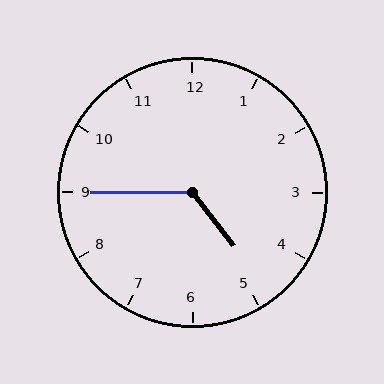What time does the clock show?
4:45.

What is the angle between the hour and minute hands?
Approximately 128 degrees.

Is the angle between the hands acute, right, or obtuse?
It is obtuse.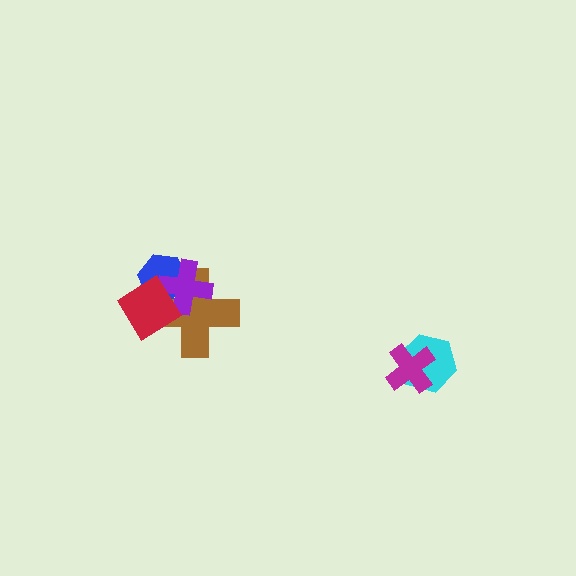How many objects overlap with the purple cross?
3 objects overlap with the purple cross.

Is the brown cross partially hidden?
Yes, it is partially covered by another shape.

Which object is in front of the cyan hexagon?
The magenta cross is in front of the cyan hexagon.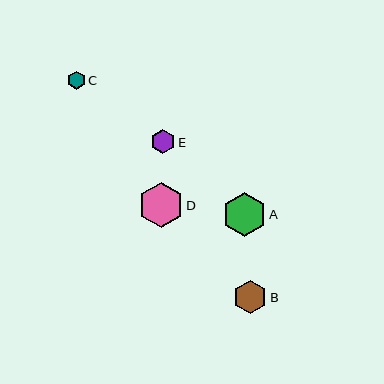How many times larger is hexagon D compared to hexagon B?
Hexagon D is approximately 1.3 times the size of hexagon B.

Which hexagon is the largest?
Hexagon D is the largest with a size of approximately 45 pixels.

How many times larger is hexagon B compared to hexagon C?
Hexagon B is approximately 1.9 times the size of hexagon C.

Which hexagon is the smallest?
Hexagon C is the smallest with a size of approximately 18 pixels.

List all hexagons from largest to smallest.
From largest to smallest: D, A, B, E, C.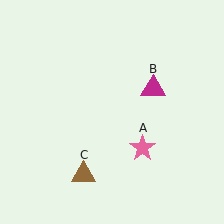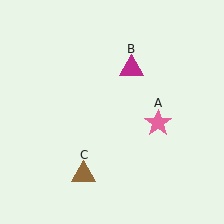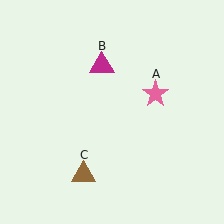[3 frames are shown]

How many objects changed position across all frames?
2 objects changed position: pink star (object A), magenta triangle (object B).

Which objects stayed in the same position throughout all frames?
Brown triangle (object C) remained stationary.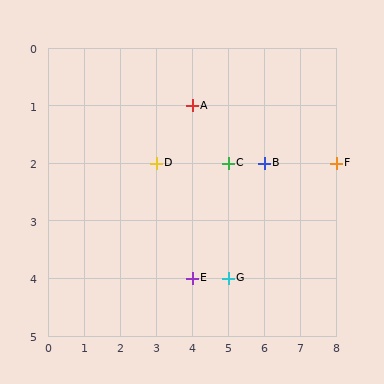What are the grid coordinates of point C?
Point C is at grid coordinates (5, 2).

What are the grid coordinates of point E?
Point E is at grid coordinates (4, 4).